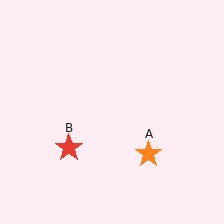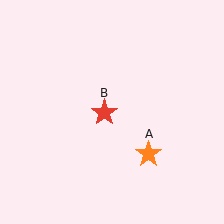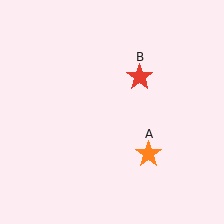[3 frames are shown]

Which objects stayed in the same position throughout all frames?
Orange star (object A) remained stationary.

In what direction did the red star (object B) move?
The red star (object B) moved up and to the right.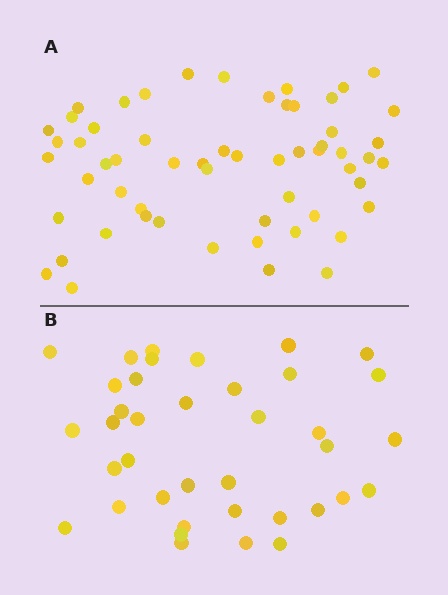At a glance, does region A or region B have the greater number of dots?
Region A (the top region) has more dots.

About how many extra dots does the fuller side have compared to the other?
Region A has approximately 20 more dots than region B.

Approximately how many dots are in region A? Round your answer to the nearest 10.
About 60 dots. (The exact count is 58, which rounds to 60.)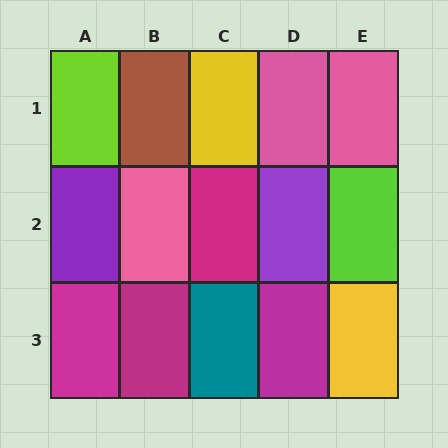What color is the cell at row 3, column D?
Magenta.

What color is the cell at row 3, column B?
Magenta.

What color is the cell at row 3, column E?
Yellow.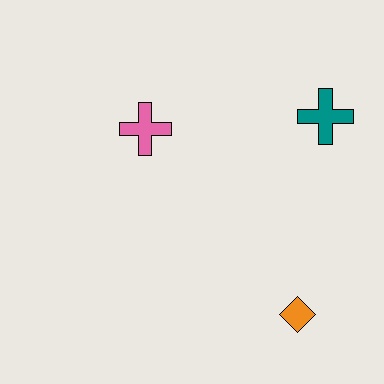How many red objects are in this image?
There are no red objects.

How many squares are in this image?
There are no squares.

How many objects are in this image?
There are 3 objects.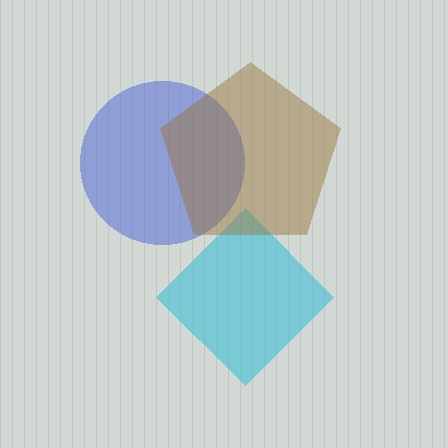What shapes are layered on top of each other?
The layered shapes are: a cyan diamond, a blue circle, a brown pentagon.